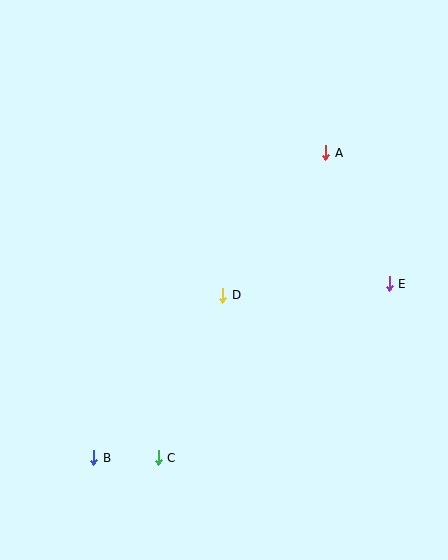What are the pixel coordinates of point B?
Point B is at (94, 458).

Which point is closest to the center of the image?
Point D at (223, 295) is closest to the center.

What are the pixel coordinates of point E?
Point E is at (389, 284).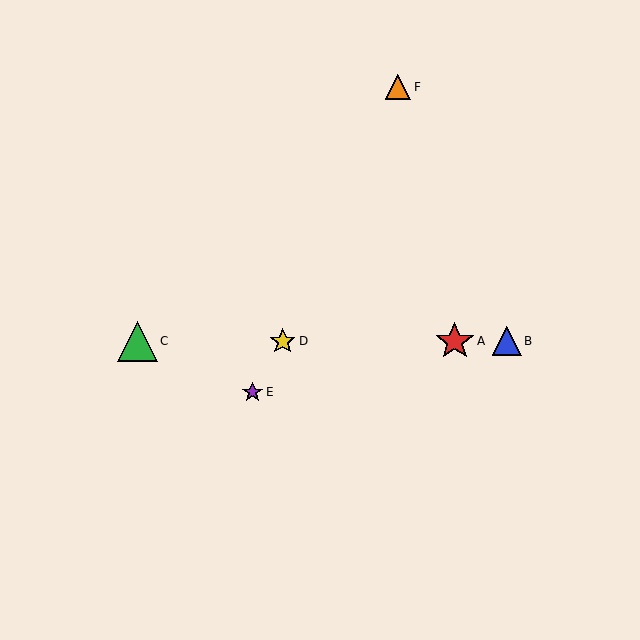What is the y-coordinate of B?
Object B is at y≈341.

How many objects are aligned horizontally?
4 objects (A, B, C, D) are aligned horizontally.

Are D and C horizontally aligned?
Yes, both are at y≈341.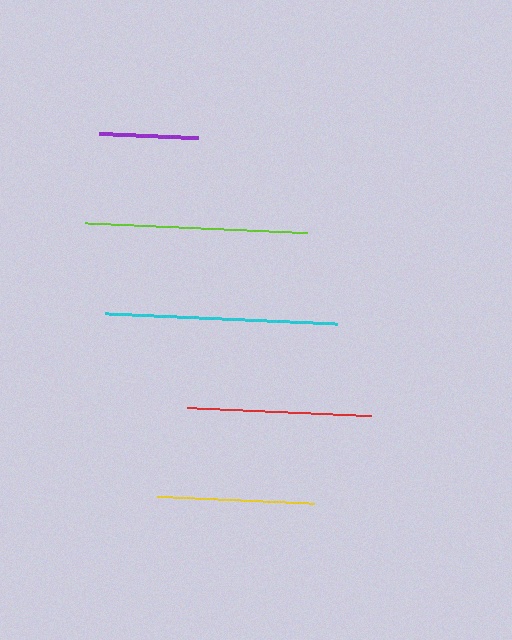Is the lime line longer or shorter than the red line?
The lime line is longer than the red line.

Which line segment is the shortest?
The purple line is the shortest at approximately 98 pixels.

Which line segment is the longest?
The cyan line is the longest at approximately 232 pixels.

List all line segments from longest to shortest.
From longest to shortest: cyan, lime, red, yellow, purple.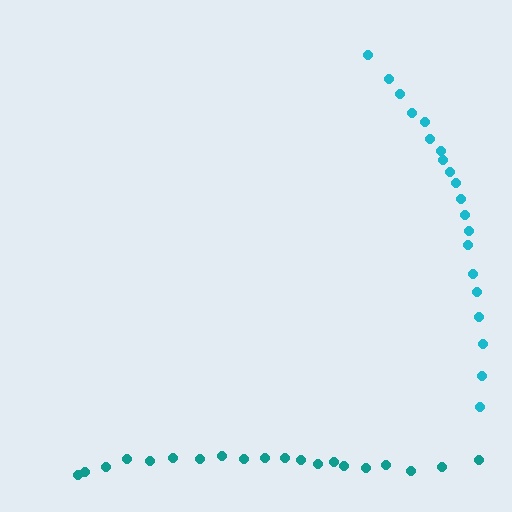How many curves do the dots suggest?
There are 2 distinct paths.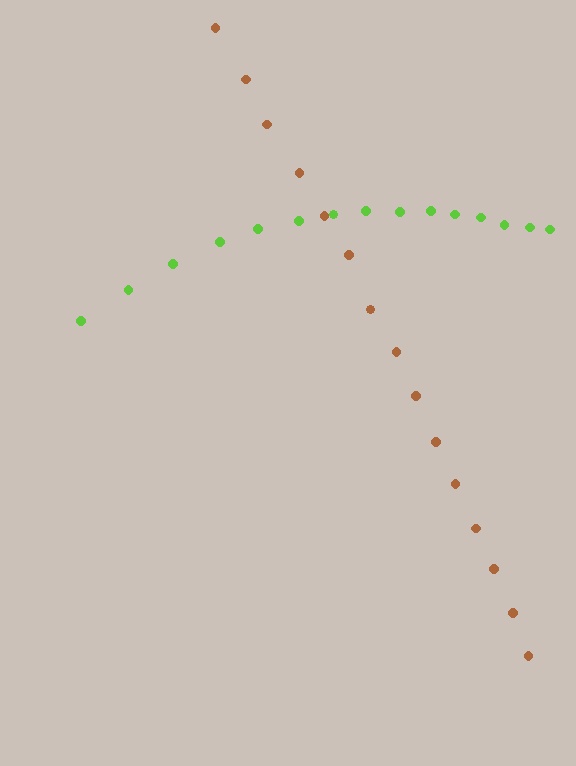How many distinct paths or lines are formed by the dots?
There are 2 distinct paths.